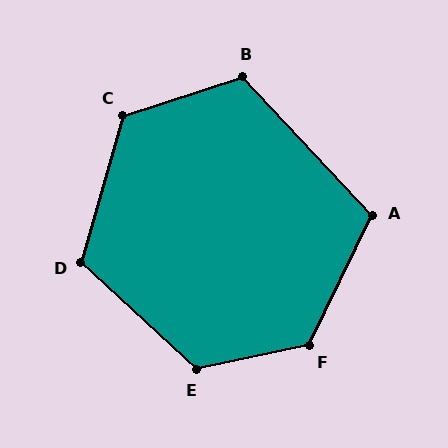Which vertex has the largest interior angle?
F, at approximately 128 degrees.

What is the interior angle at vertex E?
Approximately 125 degrees (obtuse).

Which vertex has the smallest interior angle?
A, at approximately 111 degrees.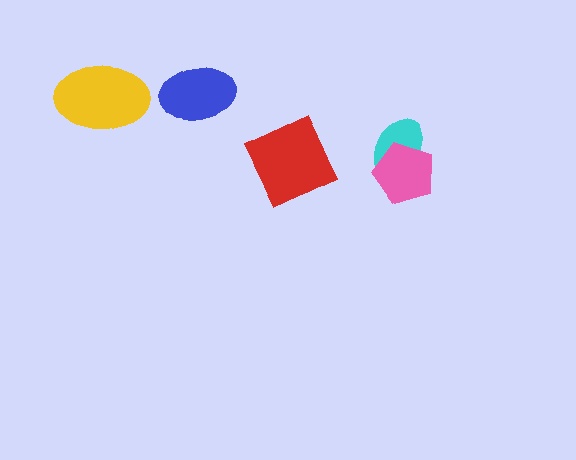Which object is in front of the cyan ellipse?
The pink pentagon is in front of the cyan ellipse.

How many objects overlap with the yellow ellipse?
0 objects overlap with the yellow ellipse.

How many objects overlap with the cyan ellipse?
1 object overlaps with the cyan ellipse.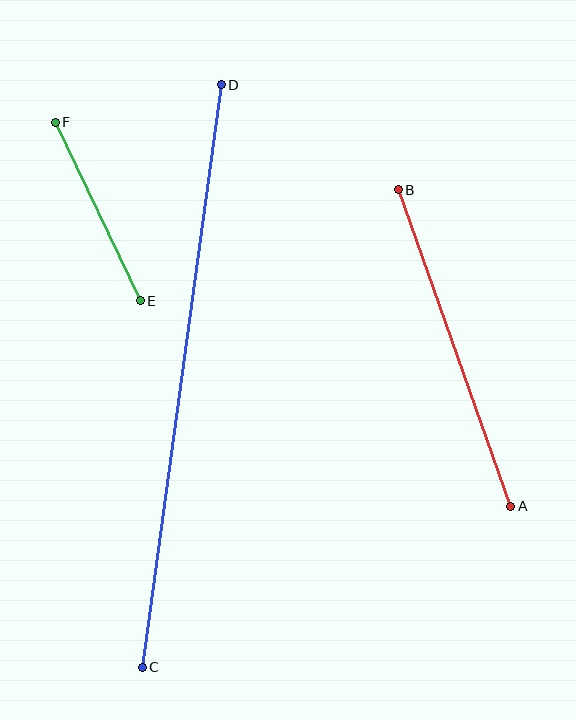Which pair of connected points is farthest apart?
Points C and D are farthest apart.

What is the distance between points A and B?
The distance is approximately 336 pixels.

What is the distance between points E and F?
The distance is approximately 198 pixels.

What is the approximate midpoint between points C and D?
The midpoint is at approximately (182, 376) pixels.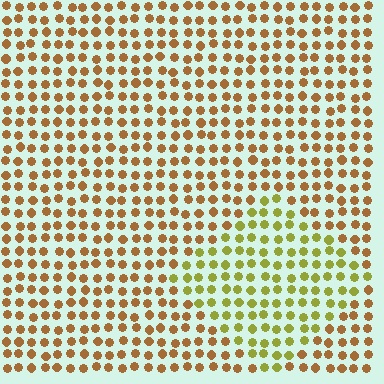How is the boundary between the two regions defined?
The boundary is defined purely by a slight shift in hue (about 41 degrees). Spacing, size, and orientation are identical on both sides.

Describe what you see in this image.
The image is filled with small brown elements in a uniform arrangement. A diamond-shaped region is visible where the elements are tinted to a slightly different hue, forming a subtle color boundary.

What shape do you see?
I see a diamond.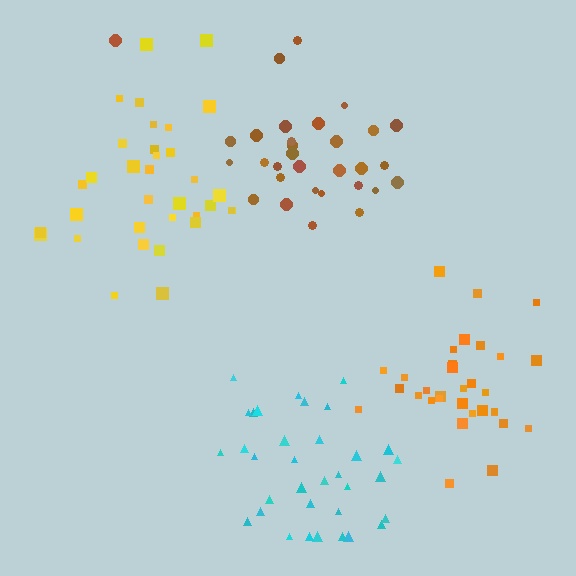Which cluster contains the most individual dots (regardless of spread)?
Yellow (34).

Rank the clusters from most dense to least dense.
orange, cyan, brown, yellow.